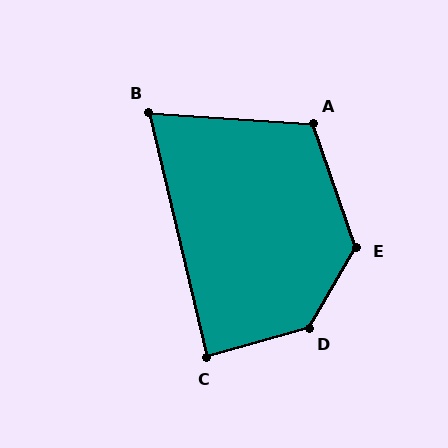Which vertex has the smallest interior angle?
B, at approximately 73 degrees.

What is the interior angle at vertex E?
Approximately 130 degrees (obtuse).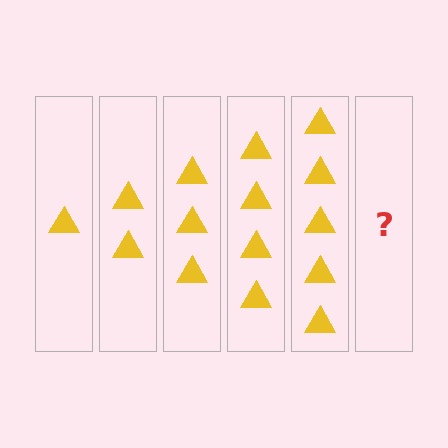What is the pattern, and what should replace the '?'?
The pattern is that each step adds one more triangle. The '?' should be 6 triangles.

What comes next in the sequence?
The next element should be 6 triangles.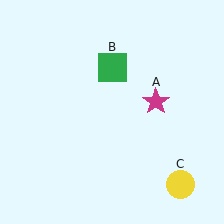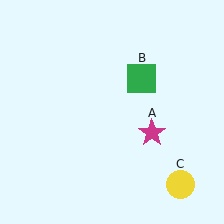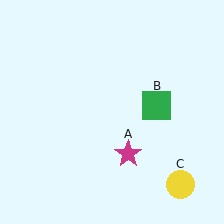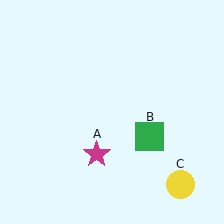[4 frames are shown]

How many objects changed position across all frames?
2 objects changed position: magenta star (object A), green square (object B).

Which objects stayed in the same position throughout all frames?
Yellow circle (object C) remained stationary.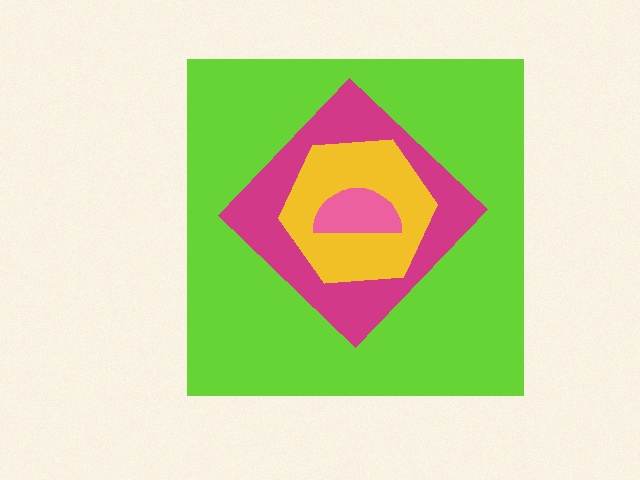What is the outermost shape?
The lime square.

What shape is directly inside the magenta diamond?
The yellow hexagon.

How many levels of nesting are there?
4.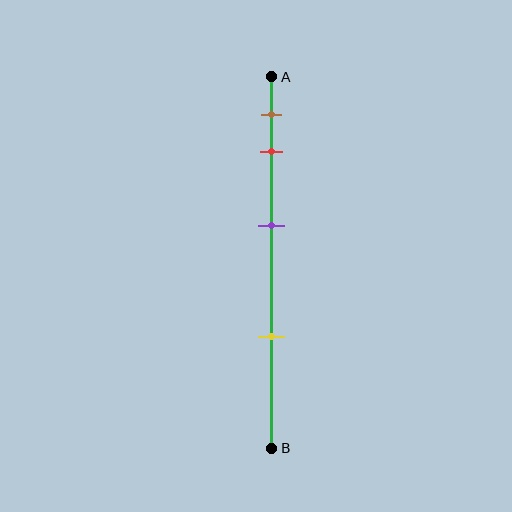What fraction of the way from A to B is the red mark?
The red mark is approximately 20% (0.2) of the way from A to B.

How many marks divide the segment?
There are 4 marks dividing the segment.